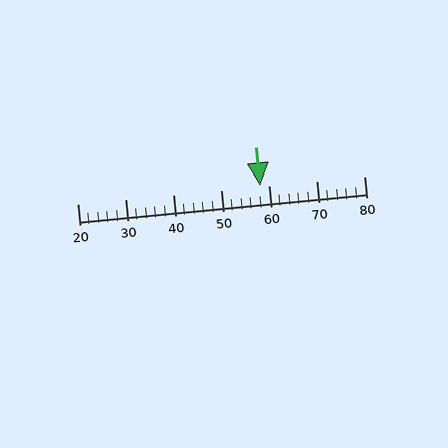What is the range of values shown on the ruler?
The ruler shows values from 20 to 80.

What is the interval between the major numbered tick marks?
The major tick marks are spaced 10 units apart.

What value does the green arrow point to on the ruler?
The green arrow points to approximately 58.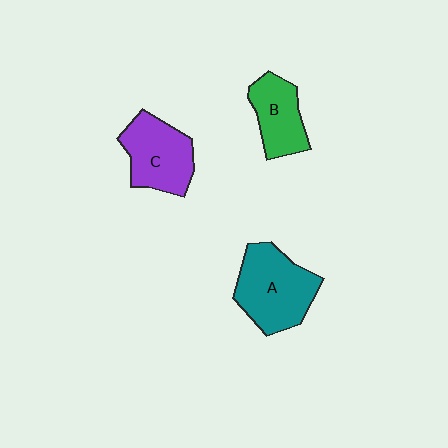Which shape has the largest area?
Shape A (teal).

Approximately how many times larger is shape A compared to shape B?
Approximately 1.5 times.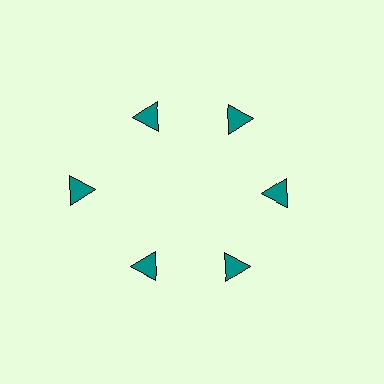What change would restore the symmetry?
The symmetry would be restored by moving it inward, back onto the ring so that all 6 triangles sit at equal angles and equal distance from the center.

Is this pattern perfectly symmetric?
No. The 6 teal triangles are arranged in a ring, but one element near the 9 o'clock position is pushed outward from the center, breaking the 6-fold rotational symmetry.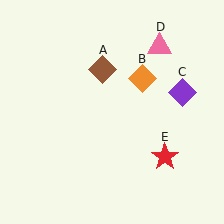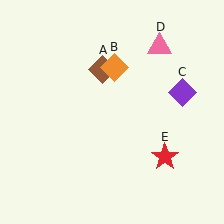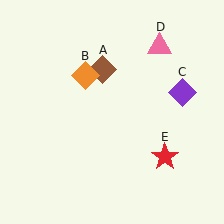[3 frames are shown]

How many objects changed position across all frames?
1 object changed position: orange diamond (object B).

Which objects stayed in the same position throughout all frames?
Brown diamond (object A) and purple diamond (object C) and pink triangle (object D) and red star (object E) remained stationary.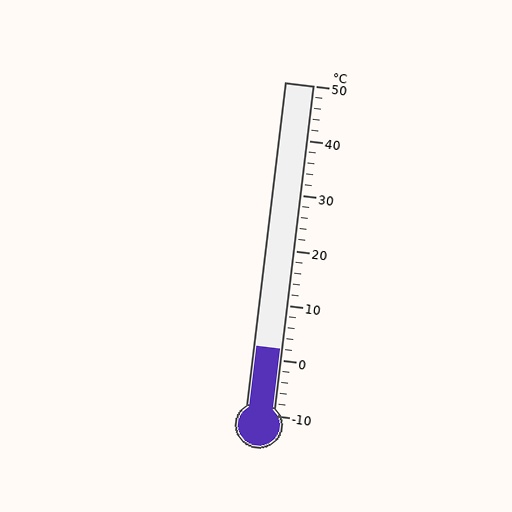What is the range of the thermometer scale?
The thermometer scale ranges from -10°C to 50°C.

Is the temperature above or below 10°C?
The temperature is below 10°C.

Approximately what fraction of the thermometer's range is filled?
The thermometer is filled to approximately 20% of its range.